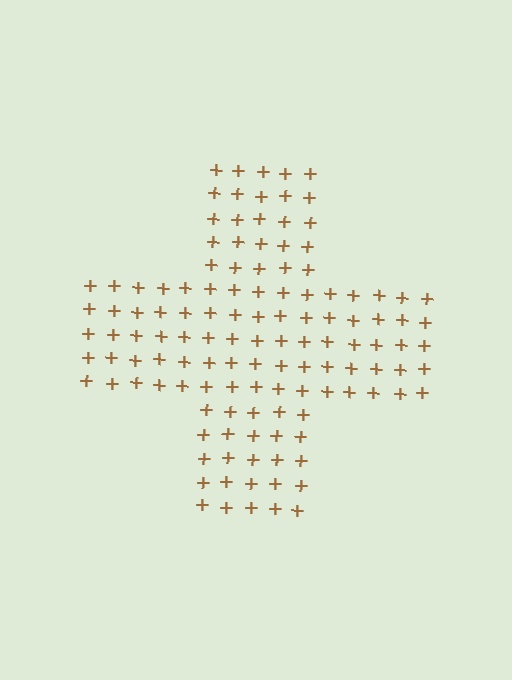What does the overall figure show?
The overall figure shows a cross.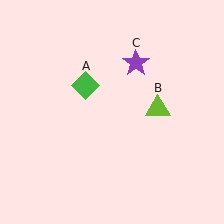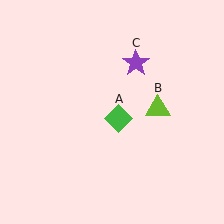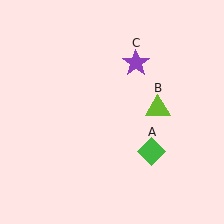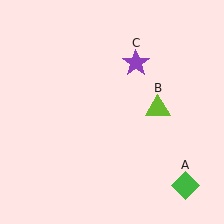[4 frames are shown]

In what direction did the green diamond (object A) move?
The green diamond (object A) moved down and to the right.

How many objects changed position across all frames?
1 object changed position: green diamond (object A).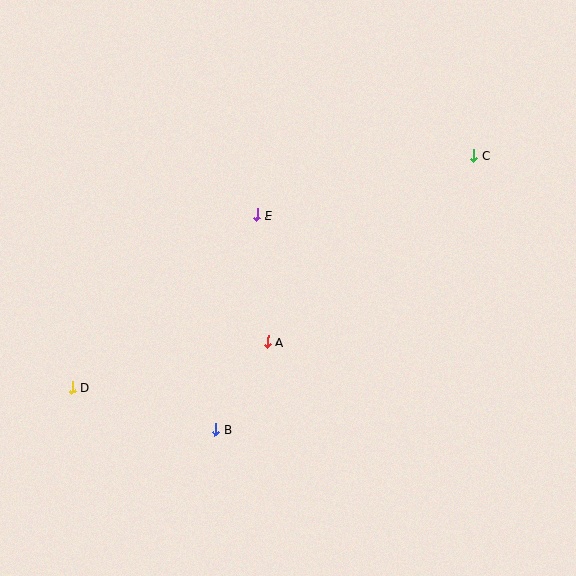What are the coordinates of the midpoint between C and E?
The midpoint between C and E is at (365, 185).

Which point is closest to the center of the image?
Point A at (267, 342) is closest to the center.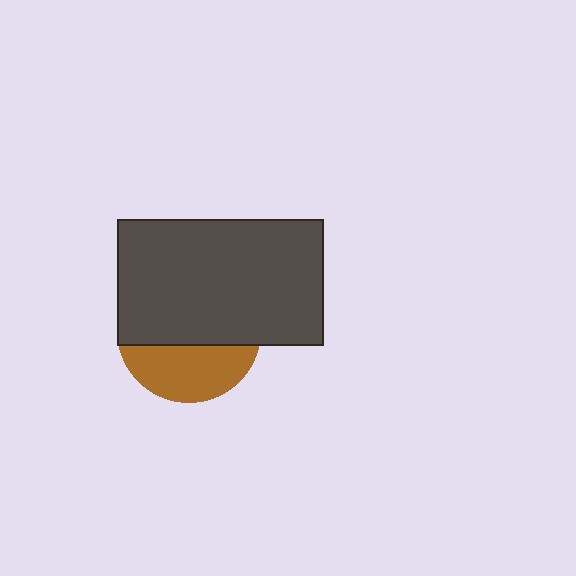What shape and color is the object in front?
The object in front is a dark gray rectangle.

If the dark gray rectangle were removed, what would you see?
You would see the complete brown circle.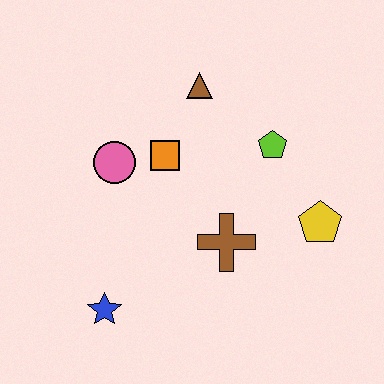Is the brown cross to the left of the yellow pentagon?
Yes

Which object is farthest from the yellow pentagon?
The blue star is farthest from the yellow pentagon.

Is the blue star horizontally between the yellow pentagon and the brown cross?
No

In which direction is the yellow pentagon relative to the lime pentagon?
The yellow pentagon is below the lime pentagon.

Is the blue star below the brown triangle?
Yes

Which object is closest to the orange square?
The pink circle is closest to the orange square.